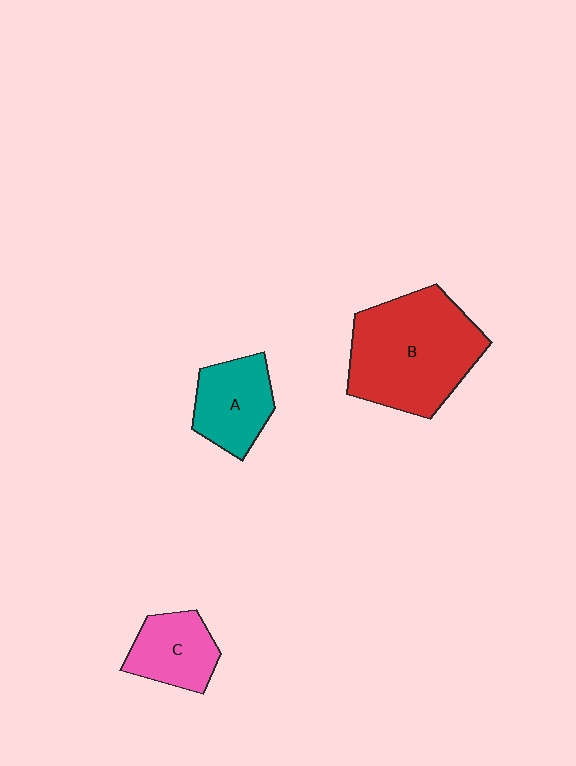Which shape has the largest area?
Shape B (red).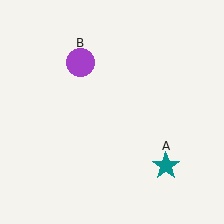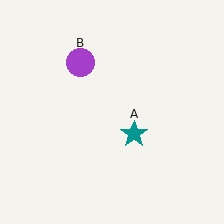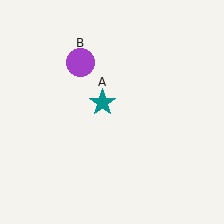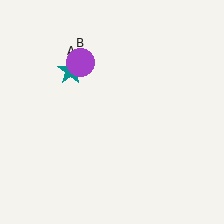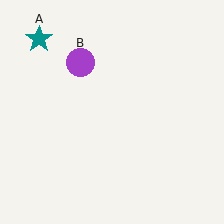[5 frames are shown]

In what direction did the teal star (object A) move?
The teal star (object A) moved up and to the left.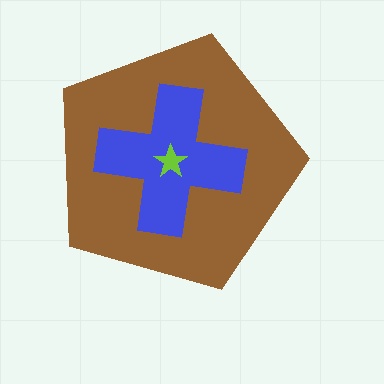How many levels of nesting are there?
3.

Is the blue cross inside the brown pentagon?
Yes.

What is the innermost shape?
The lime star.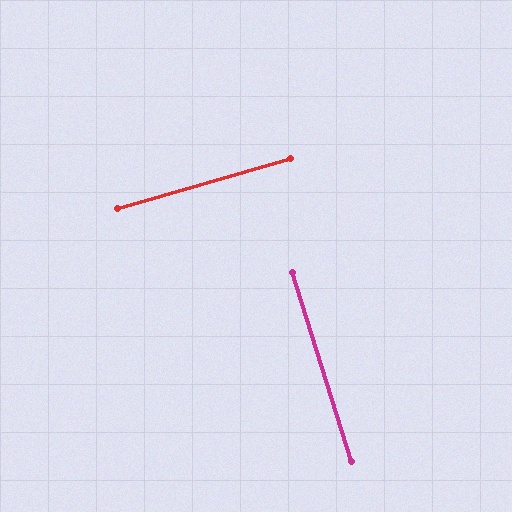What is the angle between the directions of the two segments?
Approximately 89 degrees.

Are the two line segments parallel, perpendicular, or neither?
Perpendicular — they meet at approximately 89°.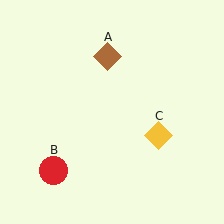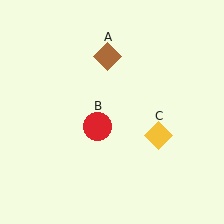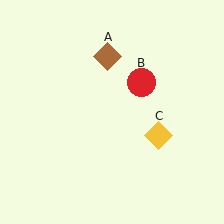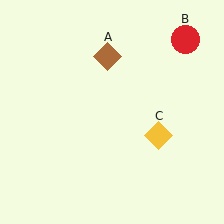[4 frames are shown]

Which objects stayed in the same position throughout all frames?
Brown diamond (object A) and yellow diamond (object C) remained stationary.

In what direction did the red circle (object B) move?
The red circle (object B) moved up and to the right.